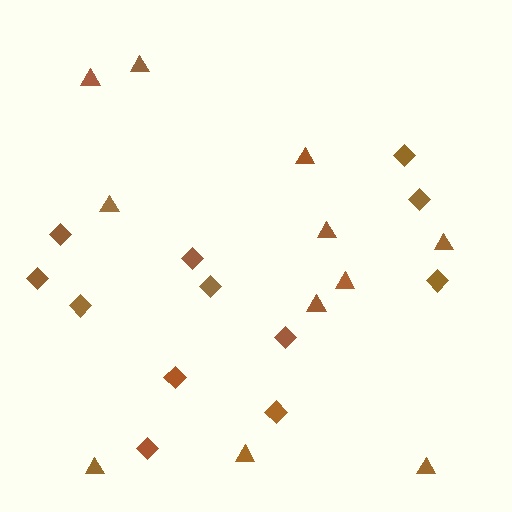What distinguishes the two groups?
There are 2 groups: one group of triangles (11) and one group of diamonds (12).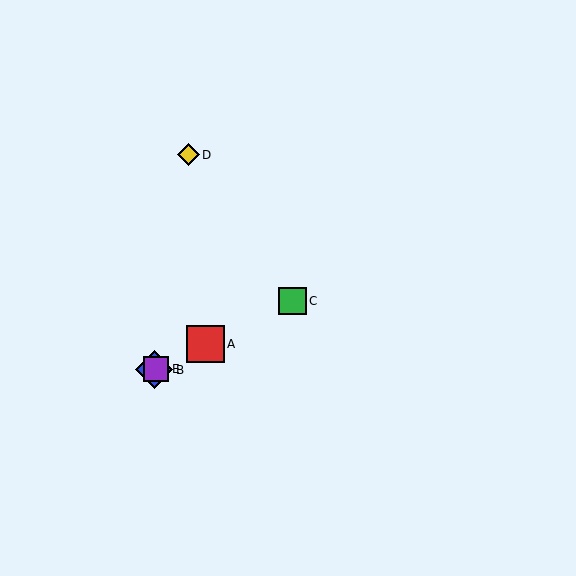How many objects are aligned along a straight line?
4 objects (A, B, C, E) are aligned along a straight line.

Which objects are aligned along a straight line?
Objects A, B, C, E are aligned along a straight line.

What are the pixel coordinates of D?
Object D is at (188, 155).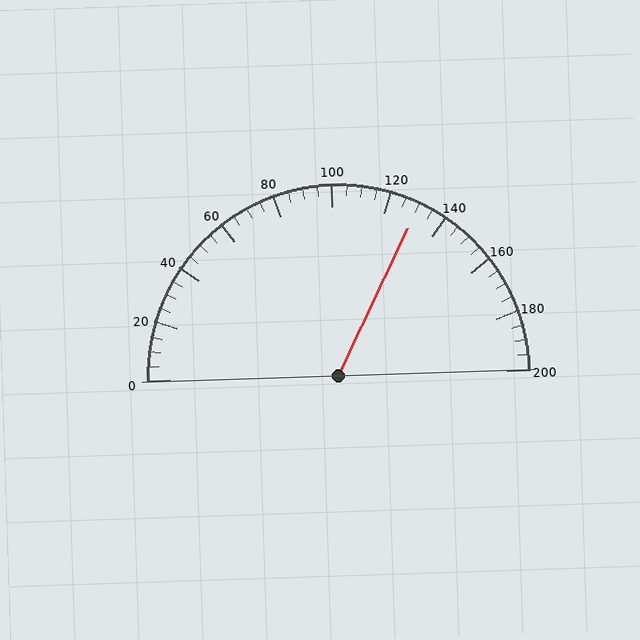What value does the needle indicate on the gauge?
The needle indicates approximately 130.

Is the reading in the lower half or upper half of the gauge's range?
The reading is in the upper half of the range (0 to 200).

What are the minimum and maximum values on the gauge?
The gauge ranges from 0 to 200.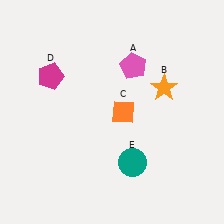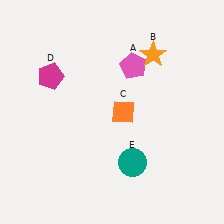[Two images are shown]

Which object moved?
The orange star (B) moved up.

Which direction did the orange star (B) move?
The orange star (B) moved up.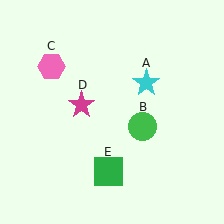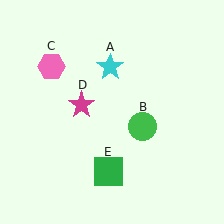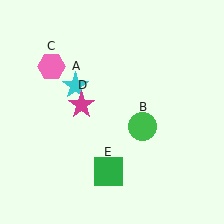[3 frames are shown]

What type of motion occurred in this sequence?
The cyan star (object A) rotated counterclockwise around the center of the scene.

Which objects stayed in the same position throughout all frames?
Green circle (object B) and pink hexagon (object C) and magenta star (object D) and green square (object E) remained stationary.